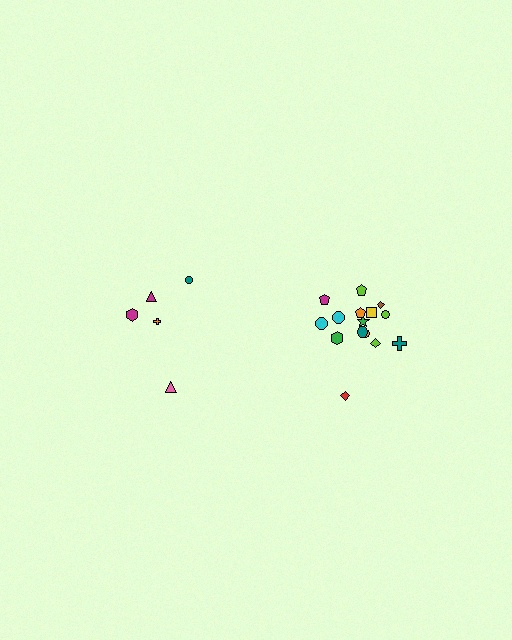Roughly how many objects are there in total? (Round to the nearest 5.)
Roughly 20 objects in total.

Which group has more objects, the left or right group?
The right group.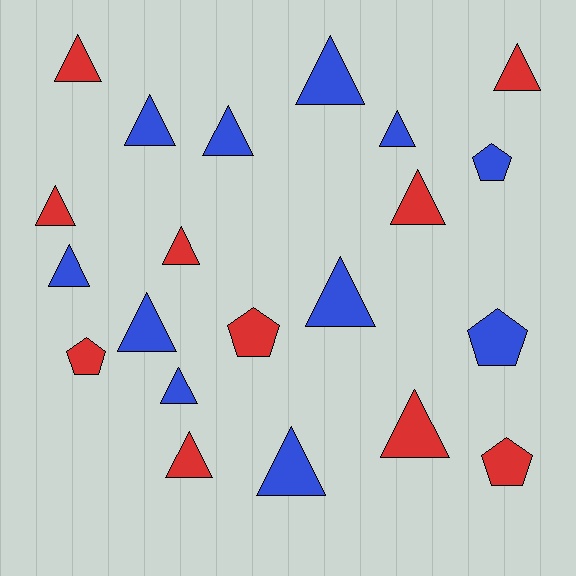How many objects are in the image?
There are 21 objects.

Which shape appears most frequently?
Triangle, with 16 objects.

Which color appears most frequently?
Blue, with 11 objects.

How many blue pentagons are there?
There are 2 blue pentagons.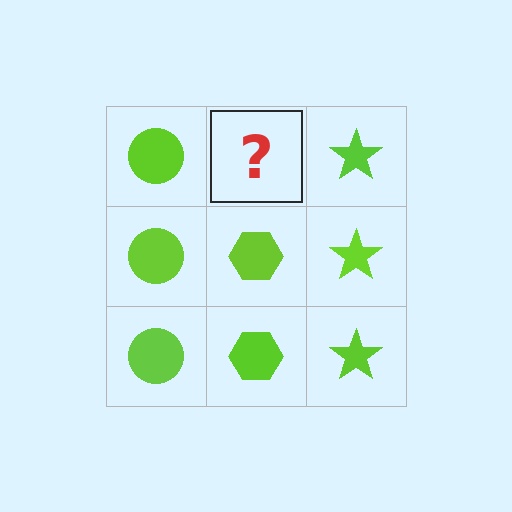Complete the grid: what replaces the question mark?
The question mark should be replaced with a lime hexagon.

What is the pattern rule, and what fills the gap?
The rule is that each column has a consistent shape. The gap should be filled with a lime hexagon.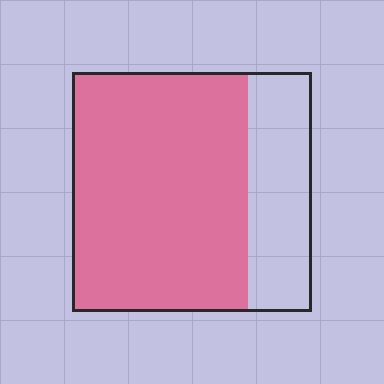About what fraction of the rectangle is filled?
About three quarters (3/4).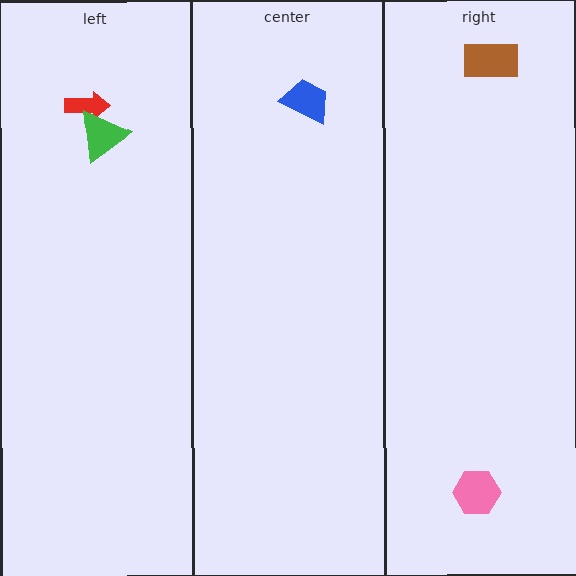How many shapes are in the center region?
1.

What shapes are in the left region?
The red arrow, the green triangle.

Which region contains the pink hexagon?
The right region.